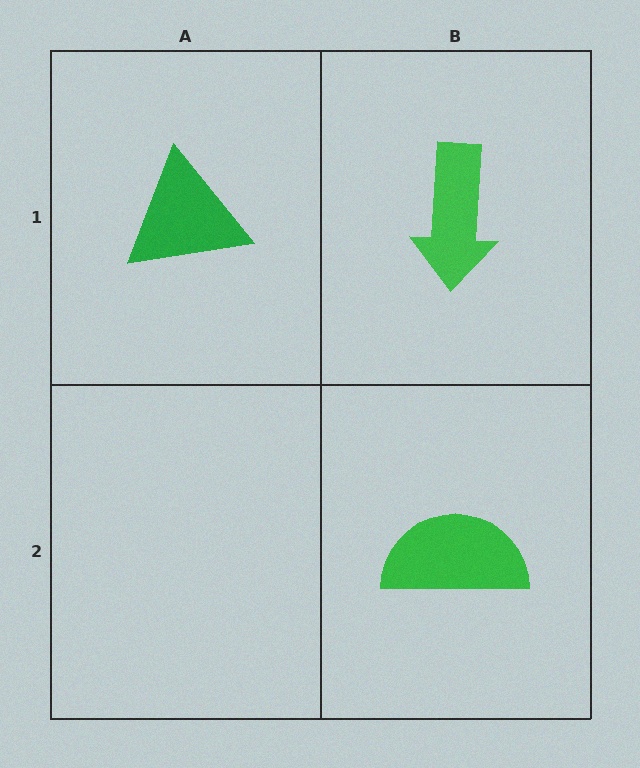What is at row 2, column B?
A green semicircle.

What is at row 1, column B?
A green arrow.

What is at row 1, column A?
A green triangle.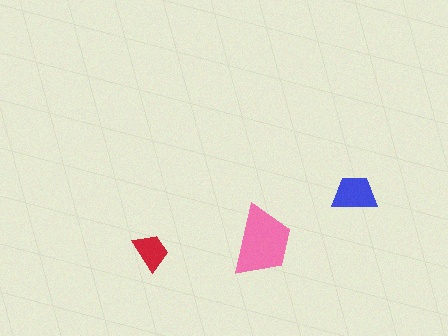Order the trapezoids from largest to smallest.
the pink one, the blue one, the red one.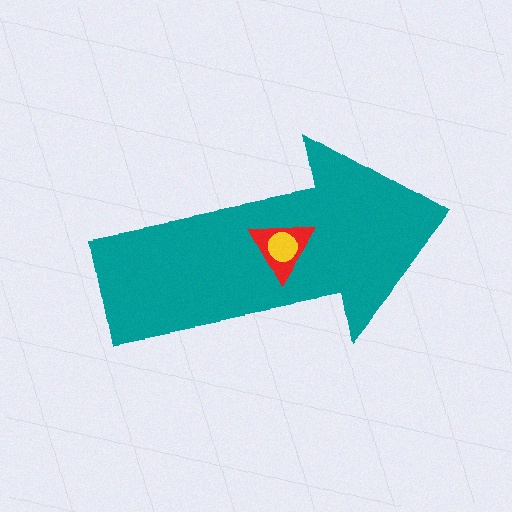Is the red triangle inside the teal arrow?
Yes.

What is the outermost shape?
The teal arrow.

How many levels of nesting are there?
3.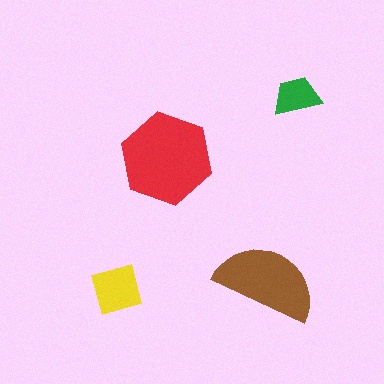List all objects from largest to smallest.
The red hexagon, the brown semicircle, the yellow diamond, the green trapezoid.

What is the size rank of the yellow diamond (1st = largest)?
3rd.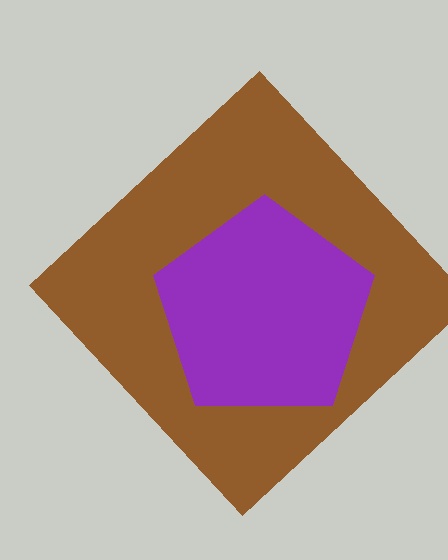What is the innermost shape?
The purple pentagon.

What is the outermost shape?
The brown diamond.